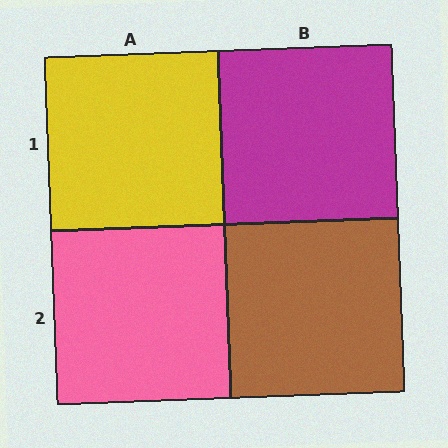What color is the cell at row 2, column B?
Brown.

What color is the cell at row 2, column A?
Pink.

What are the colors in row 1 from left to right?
Yellow, magenta.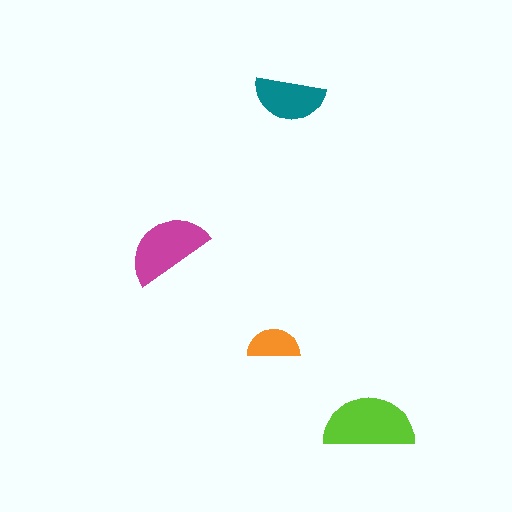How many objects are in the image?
There are 4 objects in the image.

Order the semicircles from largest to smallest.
the lime one, the magenta one, the teal one, the orange one.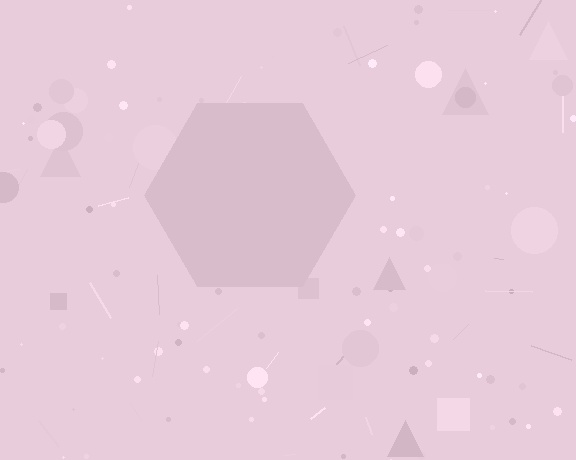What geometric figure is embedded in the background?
A hexagon is embedded in the background.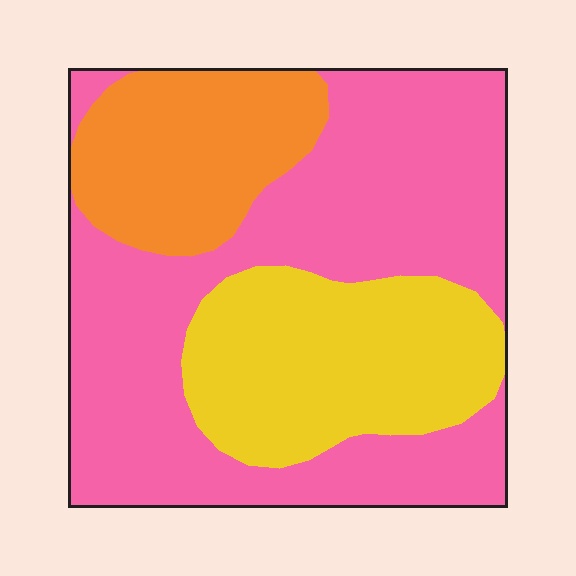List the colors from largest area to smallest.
From largest to smallest: pink, yellow, orange.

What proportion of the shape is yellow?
Yellow covers around 25% of the shape.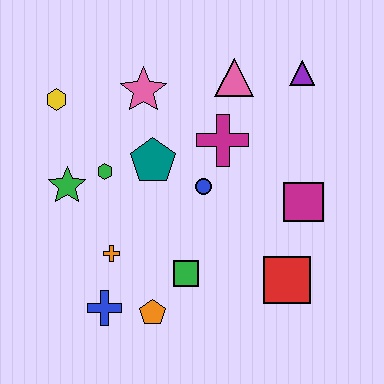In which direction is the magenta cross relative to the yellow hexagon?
The magenta cross is to the right of the yellow hexagon.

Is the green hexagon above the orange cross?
Yes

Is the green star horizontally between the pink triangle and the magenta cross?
No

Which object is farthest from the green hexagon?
The purple triangle is farthest from the green hexagon.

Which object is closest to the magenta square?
The red square is closest to the magenta square.